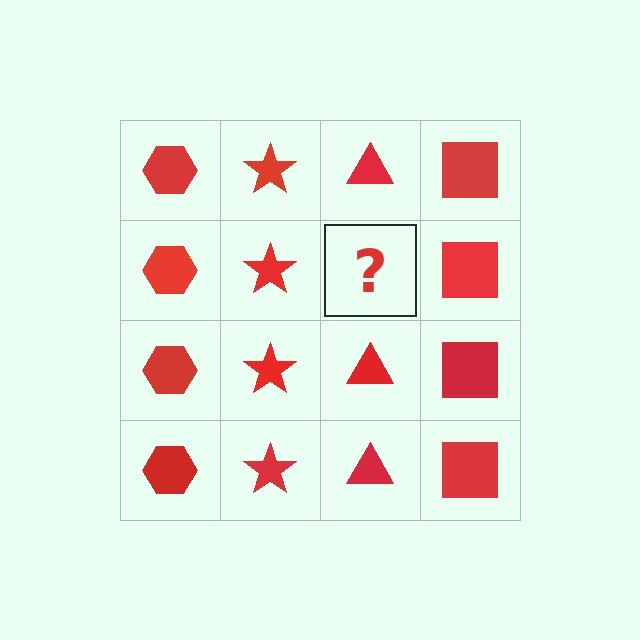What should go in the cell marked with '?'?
The missing cell should contain a red triangle.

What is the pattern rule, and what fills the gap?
The rule is that each column has a consistent shape. The gap should be filled with a red triangle.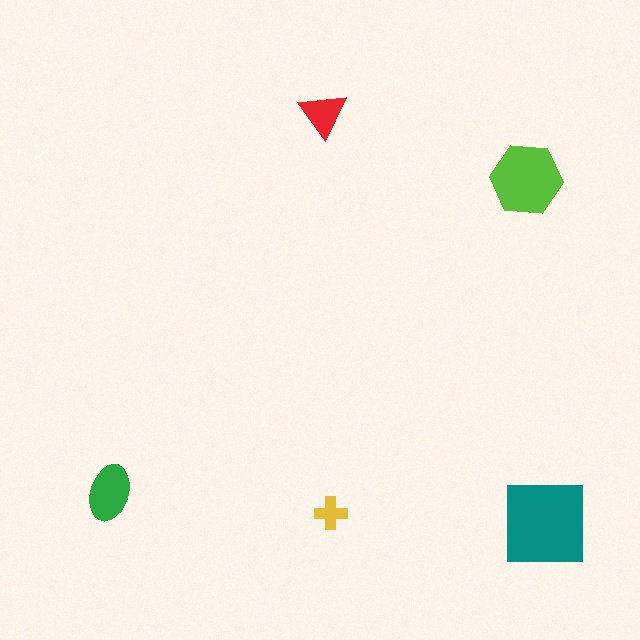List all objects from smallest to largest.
The yellow cross, the red triangle, the green ellipse, the lime hexagon, the teal square.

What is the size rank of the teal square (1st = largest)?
1st.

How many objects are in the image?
There are 5 objects in the image.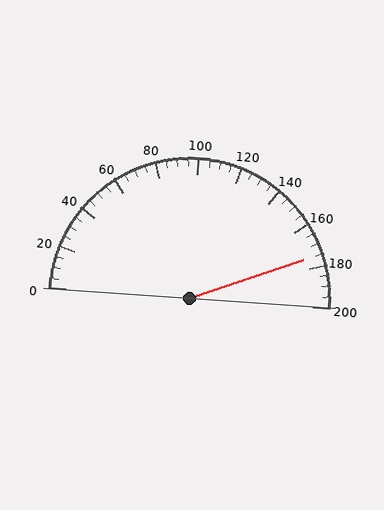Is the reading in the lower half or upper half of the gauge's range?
The reading is in the upper half of the range (0 to 200).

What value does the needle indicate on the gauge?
The needle indicates approximately 175.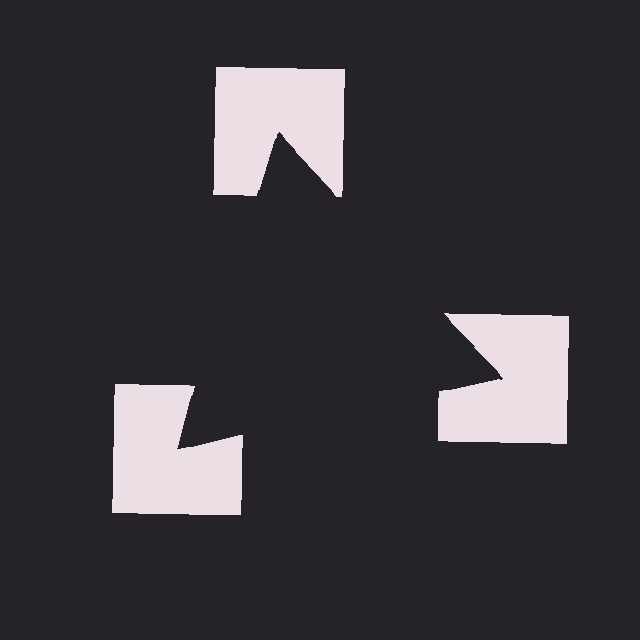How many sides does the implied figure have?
3 sides.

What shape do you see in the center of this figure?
An illusory triangle — its edges are inferred from the aligned wedge cuts in the notched squares, not physically drawn.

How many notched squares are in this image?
There are 3 — one at each vertex of the illusory triangle.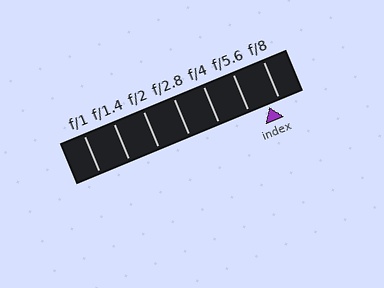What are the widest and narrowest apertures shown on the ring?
The widest aperture shown is f/1 and the narrowest is f/8.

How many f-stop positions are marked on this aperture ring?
There are 7 f-stop positions marked.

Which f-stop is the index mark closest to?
The index mark is closest to f/8.